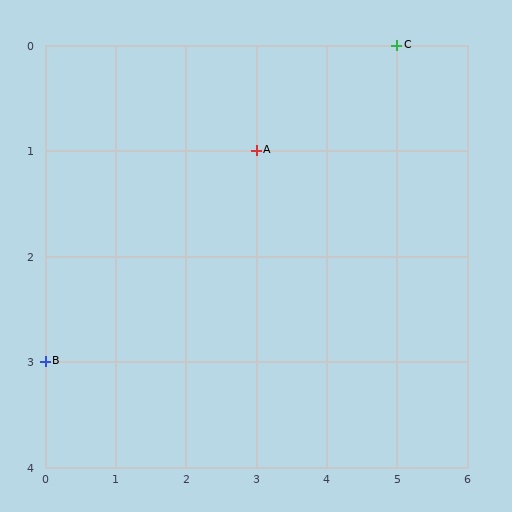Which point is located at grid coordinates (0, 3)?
Point B is at (0, 3).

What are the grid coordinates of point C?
Point C is at grid coordinates (5, 0).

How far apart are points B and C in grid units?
Points B and C are 5 columns and 3 rows apart (about 5.8 grid units diagonally).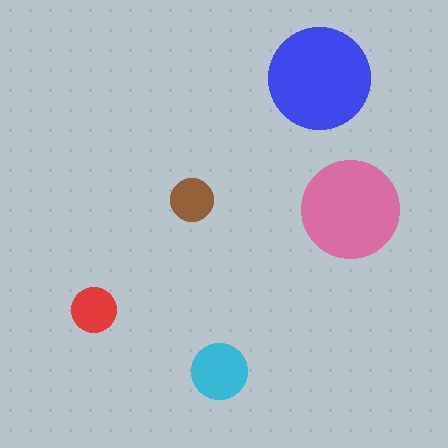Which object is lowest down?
The cyan circle is bottommost.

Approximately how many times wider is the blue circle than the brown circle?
About 2.5 times wider.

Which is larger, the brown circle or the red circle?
The red one.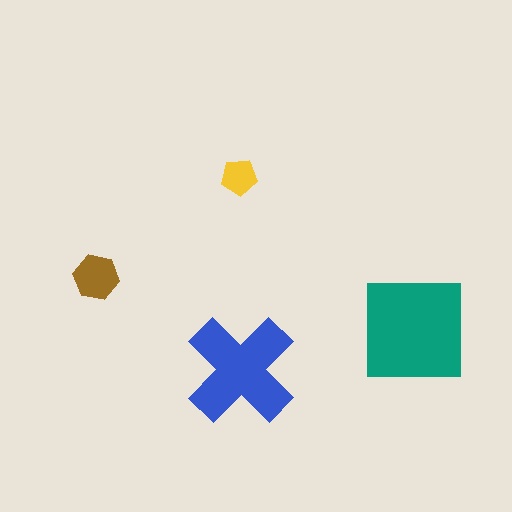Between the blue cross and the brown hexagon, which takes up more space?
The blue cross.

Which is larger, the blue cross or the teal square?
The teal square.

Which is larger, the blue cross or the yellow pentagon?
The blue cross.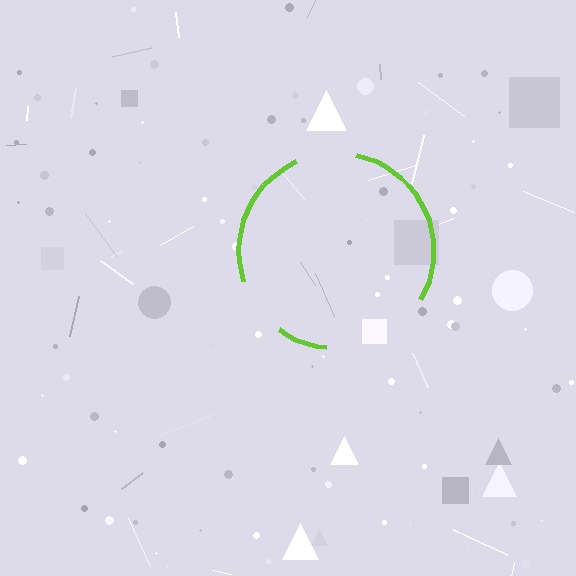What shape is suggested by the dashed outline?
The dashed outline suggests a circle.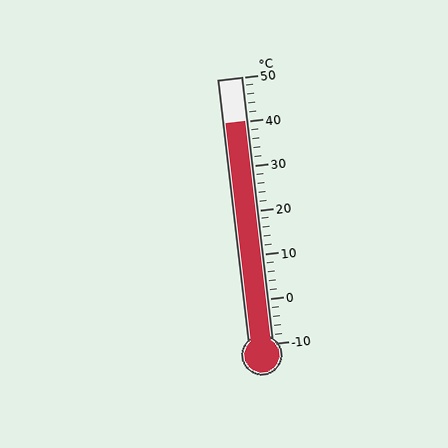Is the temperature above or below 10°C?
The temperature is above 10°C.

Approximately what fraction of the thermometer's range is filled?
The thermometer is filled to approximately 85% of its range.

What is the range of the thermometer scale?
The thermometer scale ranges from -10°C to 50°C.